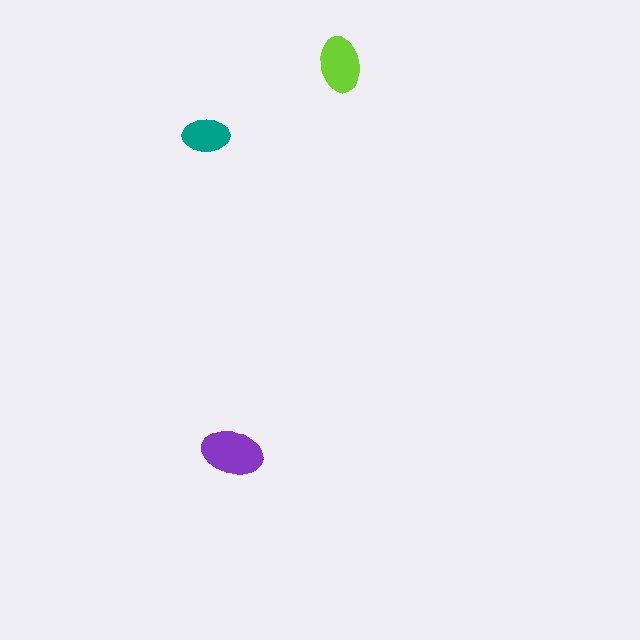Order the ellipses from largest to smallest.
the purple one, the lime one, the teal one.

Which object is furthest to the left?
The teal ellipse is leftmost.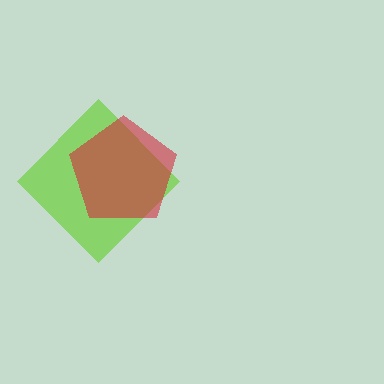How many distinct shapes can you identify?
There are 2 distinct shapes: a lime diamond, a red pentagon.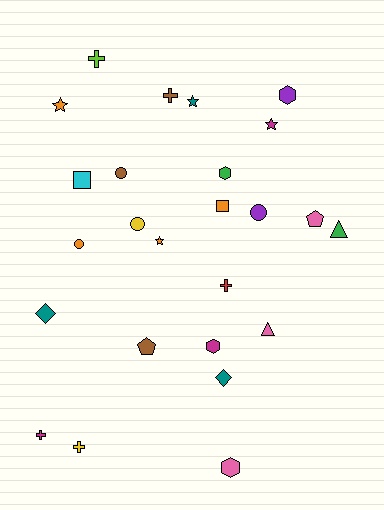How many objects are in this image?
There are 25 objects.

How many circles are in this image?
There are 4 circles.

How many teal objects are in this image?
There are 3 teal objects.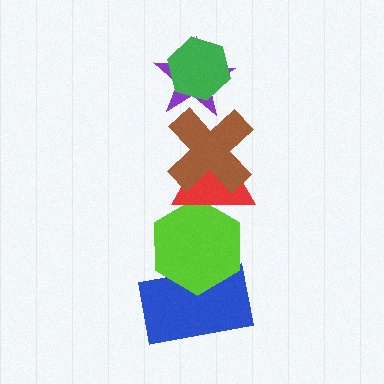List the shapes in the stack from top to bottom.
From top to bottom: the green hexagon, the purple star, the brown cross, the red triangle, the lime hexagon, the blue rectangle.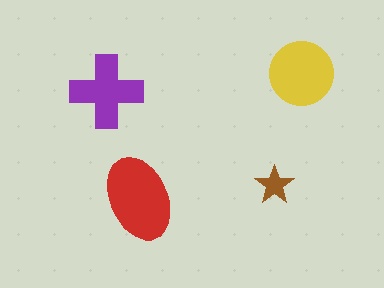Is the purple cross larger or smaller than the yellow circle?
Smaller.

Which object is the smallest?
The brown star.